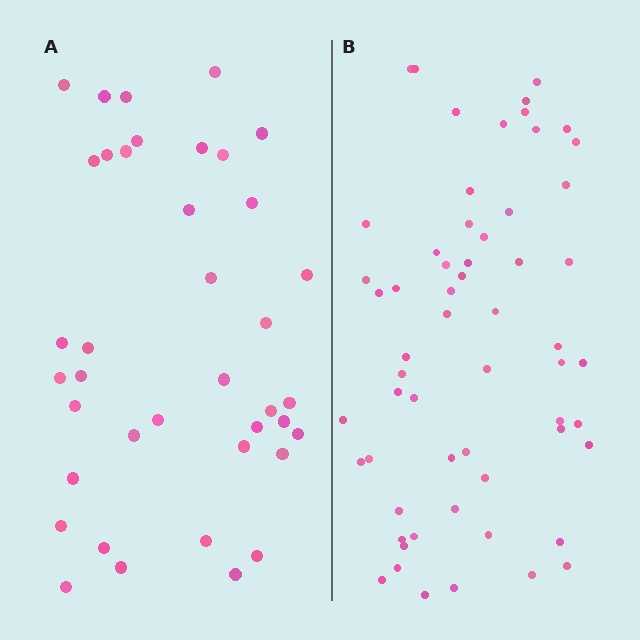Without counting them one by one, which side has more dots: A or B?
Region B (the right region) has more dots.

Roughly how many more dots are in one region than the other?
Region B has approximately 20 more dots than region A.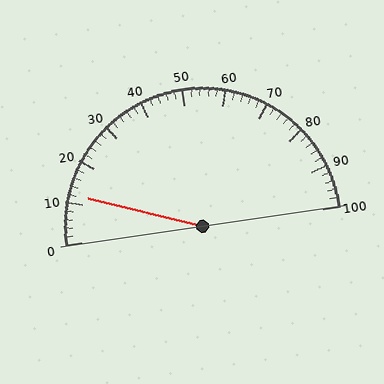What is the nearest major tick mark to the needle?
The nearest major tick mark is 10.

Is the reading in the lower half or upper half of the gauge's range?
The reading is in the lower half of the range (0 to 100).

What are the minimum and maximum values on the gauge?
The gauge ranges from 0 to 100.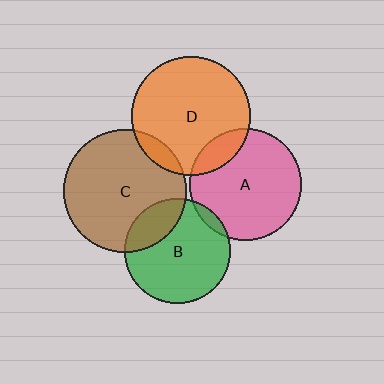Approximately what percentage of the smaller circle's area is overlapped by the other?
Approximately 5%.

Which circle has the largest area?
Circle C (brown).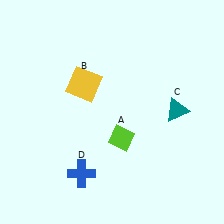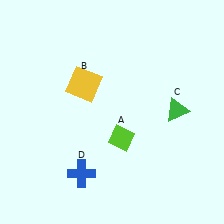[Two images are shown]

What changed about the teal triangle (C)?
In Image 1, C is teal. In Image 2, it changed to green.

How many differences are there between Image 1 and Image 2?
There is 1 difference between the two images.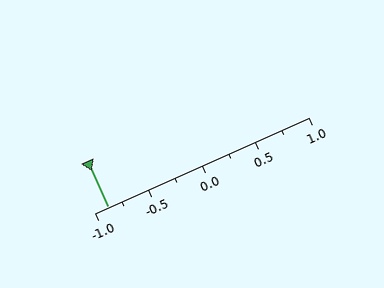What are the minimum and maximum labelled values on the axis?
The axis runs from -1.0 to 1.0.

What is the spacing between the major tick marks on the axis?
The major ticks are spaced 0.5 apart.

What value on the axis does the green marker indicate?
The marker indicates approximately -0.88.